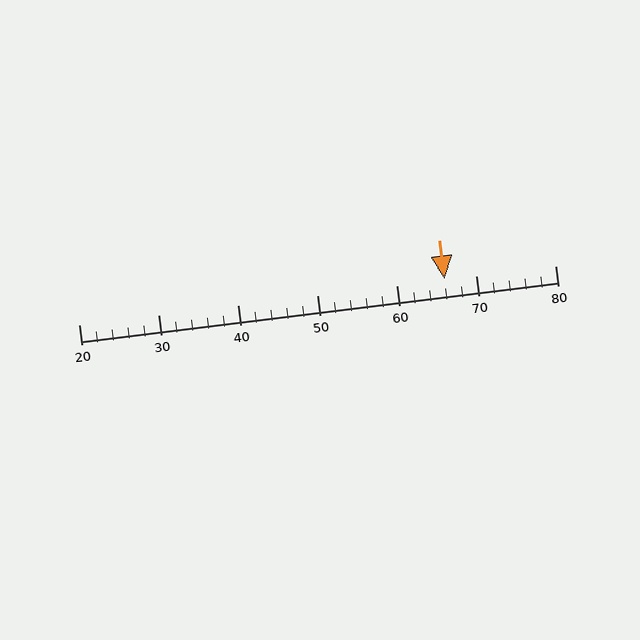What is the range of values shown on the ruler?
The ruler shows values from 20 to 80.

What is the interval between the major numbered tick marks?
The major tick marks are spaced 10 units apart.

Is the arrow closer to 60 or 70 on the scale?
The arrow is closer to 70.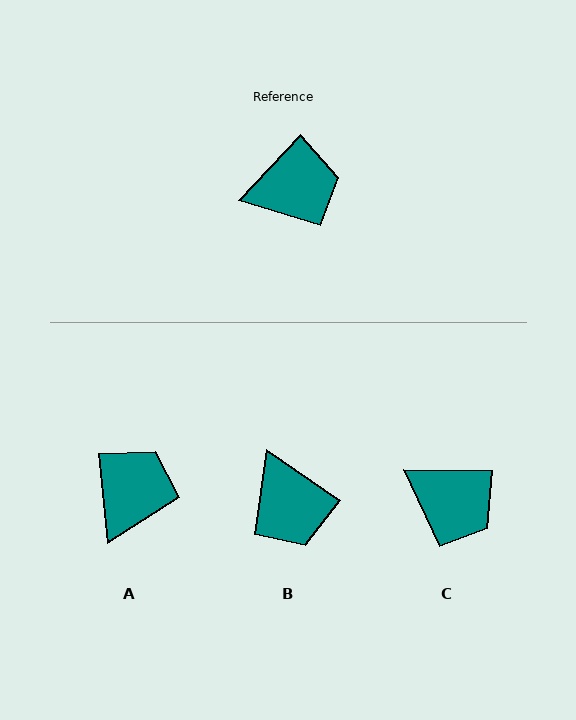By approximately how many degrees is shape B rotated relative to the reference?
Approximately 81 degrees clockwise.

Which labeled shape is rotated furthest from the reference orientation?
B, about 81 degrees away.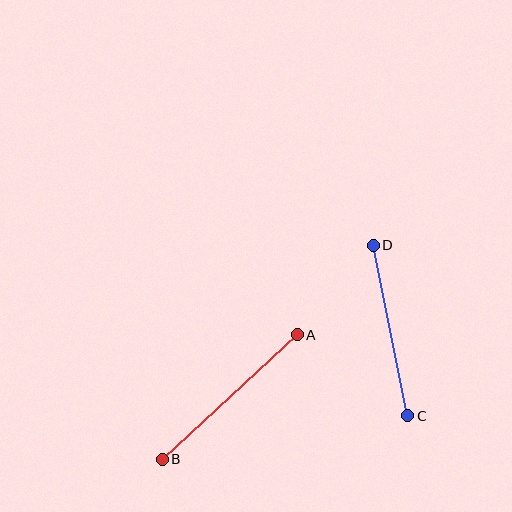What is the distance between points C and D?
The distance is approximately 174 pixels.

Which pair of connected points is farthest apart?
Points A and B are farthest apart.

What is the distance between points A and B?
The distance is approximately 184 pixels.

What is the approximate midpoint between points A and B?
The midpoint is at approximately (230, 397) pixels.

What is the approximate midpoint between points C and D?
The midpoint is at approximately (391, 330) pixels.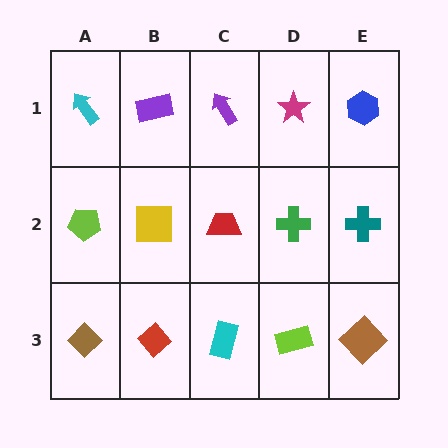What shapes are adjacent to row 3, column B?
A yellow square (row 2, column B), a brown diamond (row 3, column A), a cyan rectangle (row 3, column C).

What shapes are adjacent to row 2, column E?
A blue hexagon (row 1, column E), a brown diamond (row 3, column E), a green cross (row 2, column D).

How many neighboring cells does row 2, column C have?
4.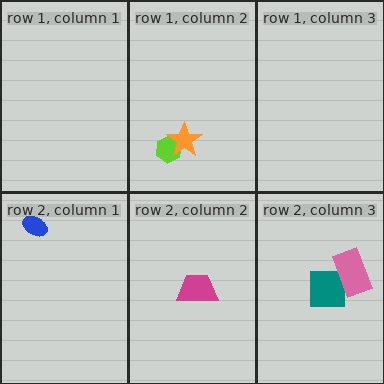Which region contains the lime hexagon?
The row 1, column 2 region.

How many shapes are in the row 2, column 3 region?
2.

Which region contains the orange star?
The row 1, column 2 region.